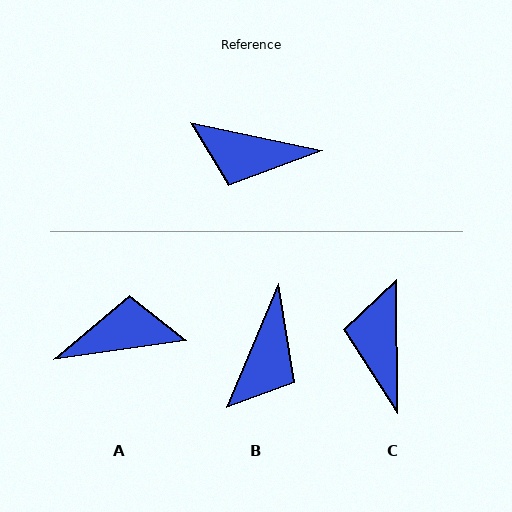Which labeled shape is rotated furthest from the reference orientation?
A, about 160 degrees away.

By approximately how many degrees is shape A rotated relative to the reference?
Approximately 160 degrees clockwise.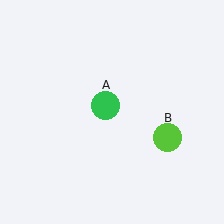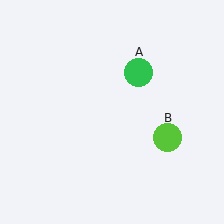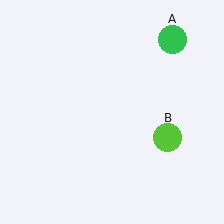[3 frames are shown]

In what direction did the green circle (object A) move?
The green circle (object A) moved up and to the right.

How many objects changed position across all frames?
1 object changed position: green circle (object A).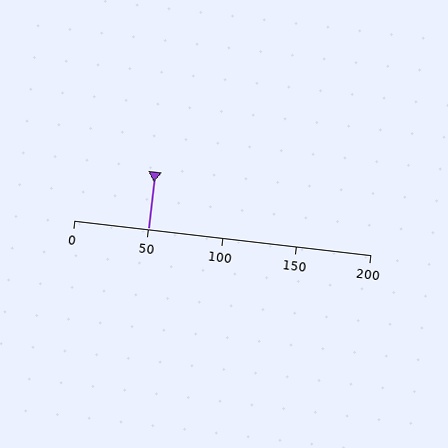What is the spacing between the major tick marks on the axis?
The major ticks are spaced 50 apart.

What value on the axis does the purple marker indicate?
The marker indicates approximately 50.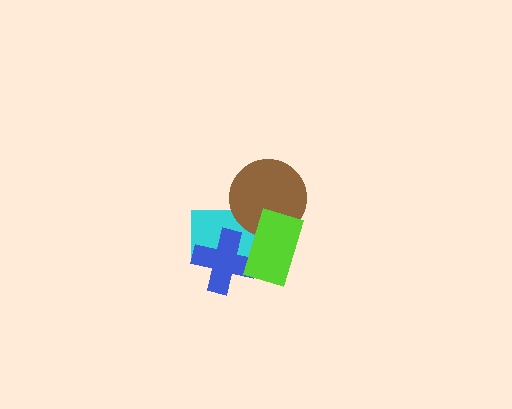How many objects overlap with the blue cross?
2 objects overlap with the blue cross.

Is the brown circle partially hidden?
Yes, it is partially covered by another shape.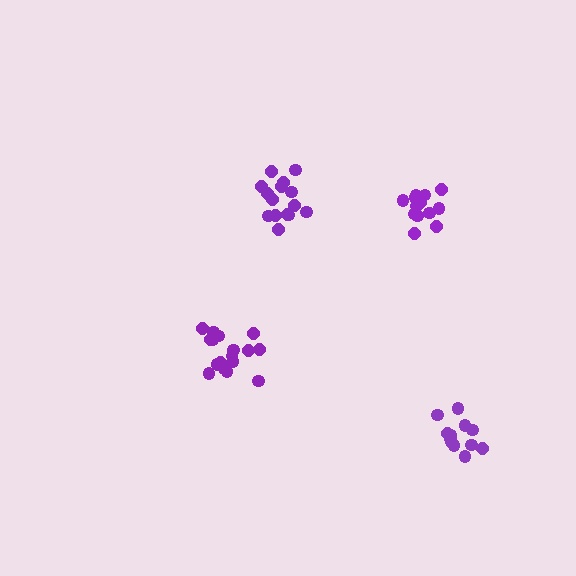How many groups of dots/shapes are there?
There are 4 groups.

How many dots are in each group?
Group 1: 17 dots, Group 2: 15 dots, Group 3: 13 dots, Group 4: 12 dots (57 total).